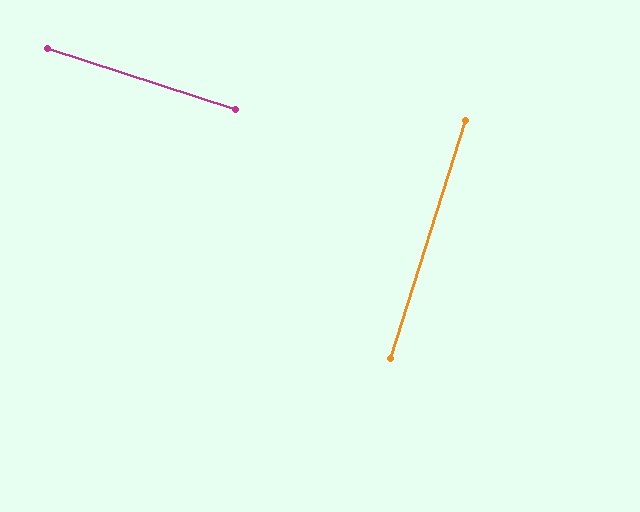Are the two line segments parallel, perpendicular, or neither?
Perpendicular — they meet at approximately 89°.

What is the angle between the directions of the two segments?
Approximately 89 degrees.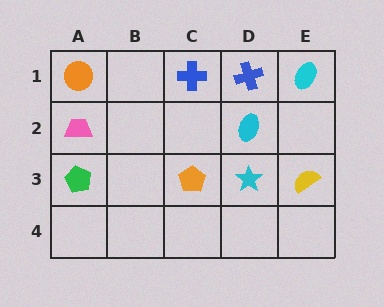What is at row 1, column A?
An orange circle.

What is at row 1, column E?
A cyan ellipse.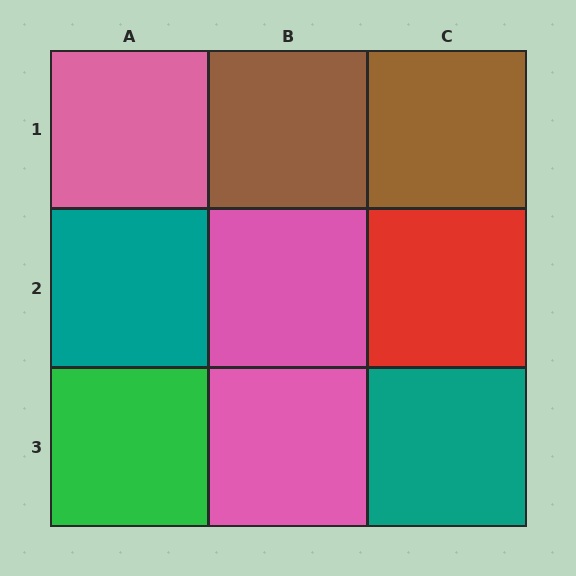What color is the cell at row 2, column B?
Pink.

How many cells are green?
1 cell is green.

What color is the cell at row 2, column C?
Red.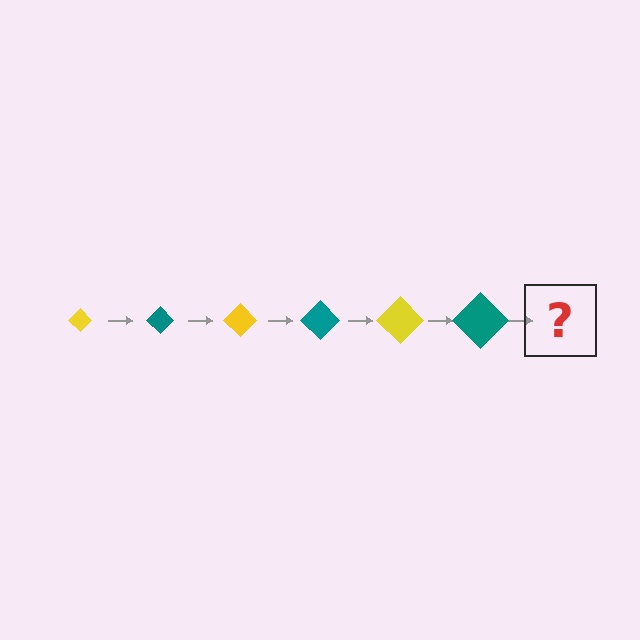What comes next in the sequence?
The next element should be a yellow diamond, larger than the previous one.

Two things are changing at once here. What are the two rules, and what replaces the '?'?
The two rules are that the diamond grows larger each step and the color cycles through yellow and teal. The '?' should be a yellow diamond, larger than the previous one.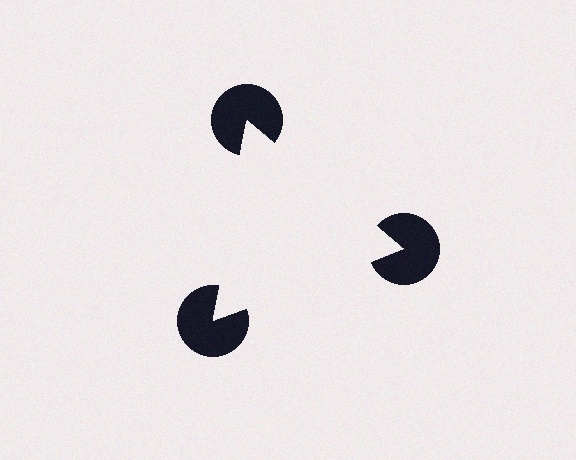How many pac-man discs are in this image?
There are 3 — one at each vertex of the illusory triangle.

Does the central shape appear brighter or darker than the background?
It typically appears slightly brighter than the background, even though no actual brightness change is drawn.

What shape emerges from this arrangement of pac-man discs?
An illusory triangle — its edges are inferred from the aligned wedge cuts in the pac-man discs, not physically drawn.